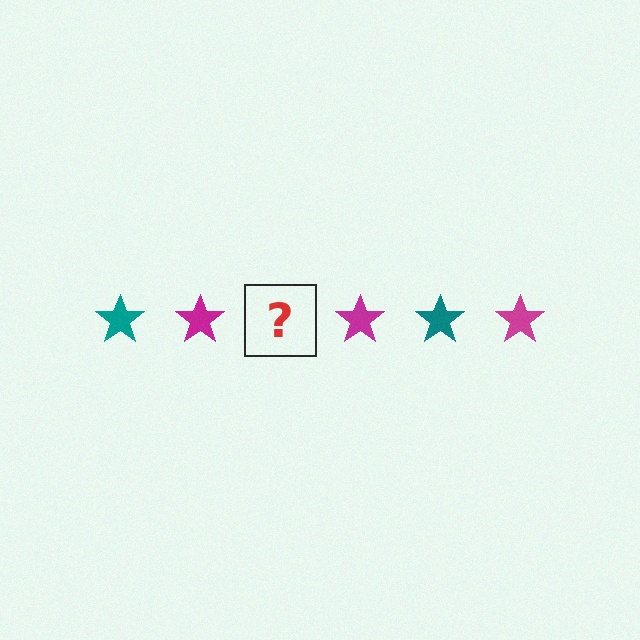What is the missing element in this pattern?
The missing element is a teal star.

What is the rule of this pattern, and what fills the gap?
The rule is that the pattern cycles through teal, magenta stars. The gap should be filled with a teal star.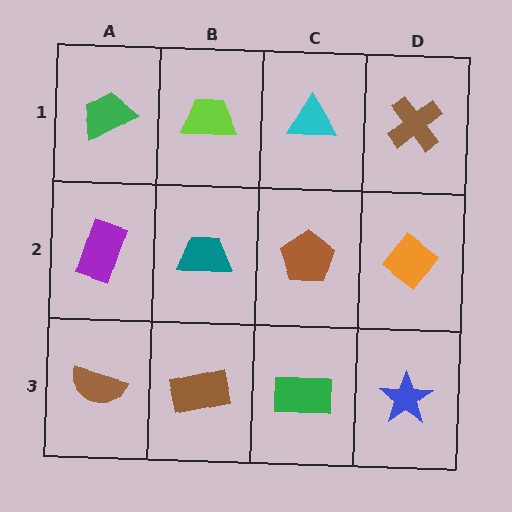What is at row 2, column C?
A brown pentagon.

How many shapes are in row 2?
4 shapes.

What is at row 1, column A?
A green trapezoid.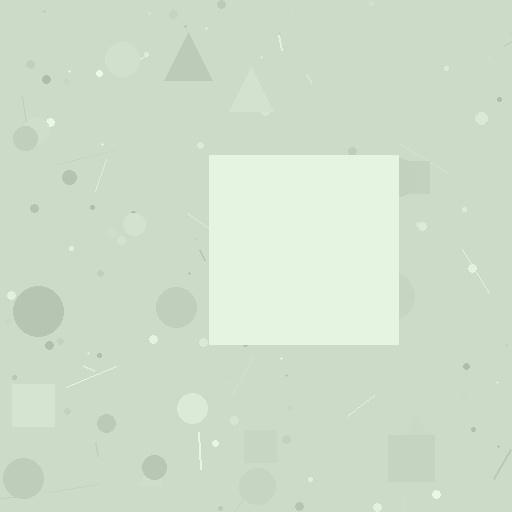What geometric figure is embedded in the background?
A square is embedded in the background.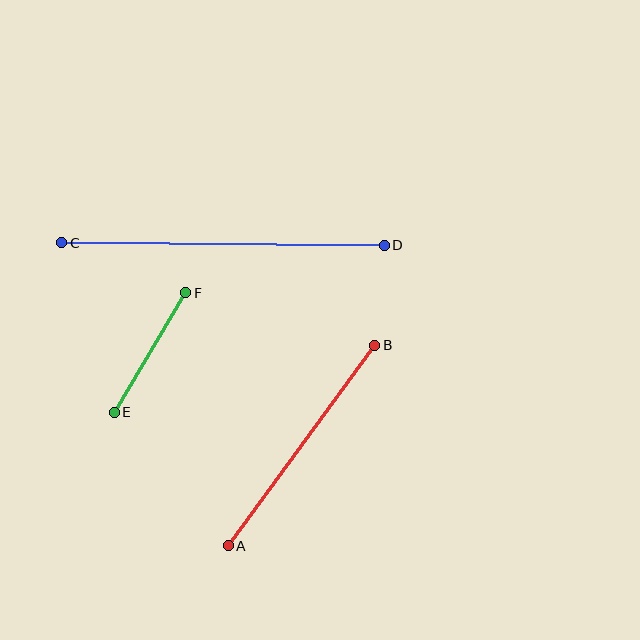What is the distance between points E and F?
The distance is approximately 139 pixels.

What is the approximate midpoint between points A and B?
The midpoint is at approximately (301, 445) pixels.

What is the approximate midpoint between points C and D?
The midpoint is at approximately (223, 244) pixels.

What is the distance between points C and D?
The distance is approximately 322 pixels.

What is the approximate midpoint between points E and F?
The midpoint is at approximately (150, 352) pixels.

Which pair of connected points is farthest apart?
Points C and D are farthest apart.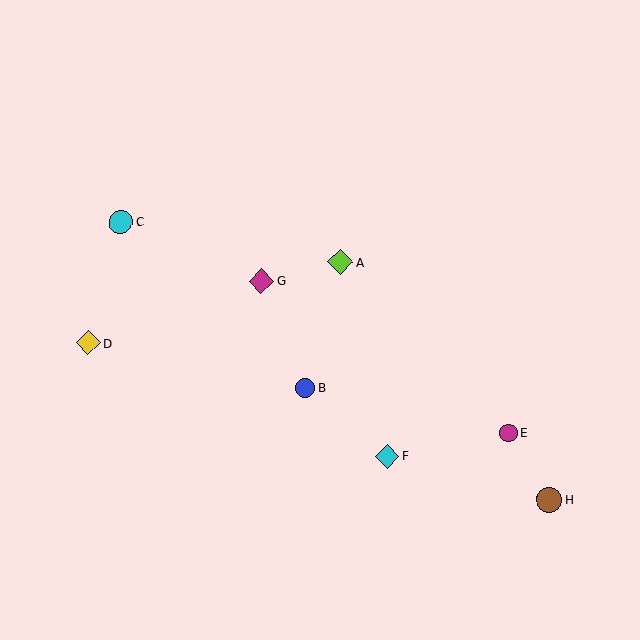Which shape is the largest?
The magenta diamond (labeled G) is the largest.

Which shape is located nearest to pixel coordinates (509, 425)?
The magenta circle (labeled E) at (509, 433) is nearest to that location.